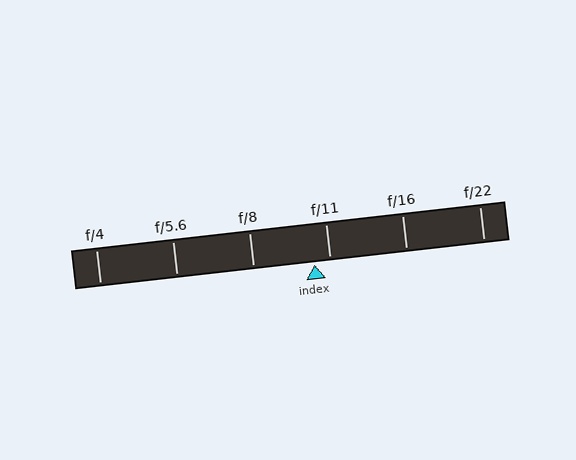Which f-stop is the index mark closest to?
The index mark is closest to f/11.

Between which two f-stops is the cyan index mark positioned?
The index mark is between f/8 and f/11.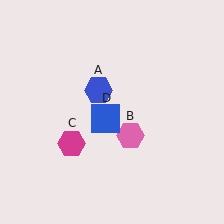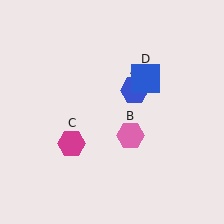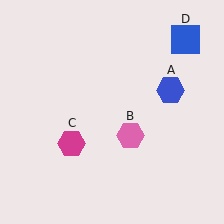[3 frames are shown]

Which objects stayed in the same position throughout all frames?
Pink hexagon (object B) and magenta hexagon (object C) remained stationary.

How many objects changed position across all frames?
2 objects changed position: blue hexagon (object A), blue square (object D).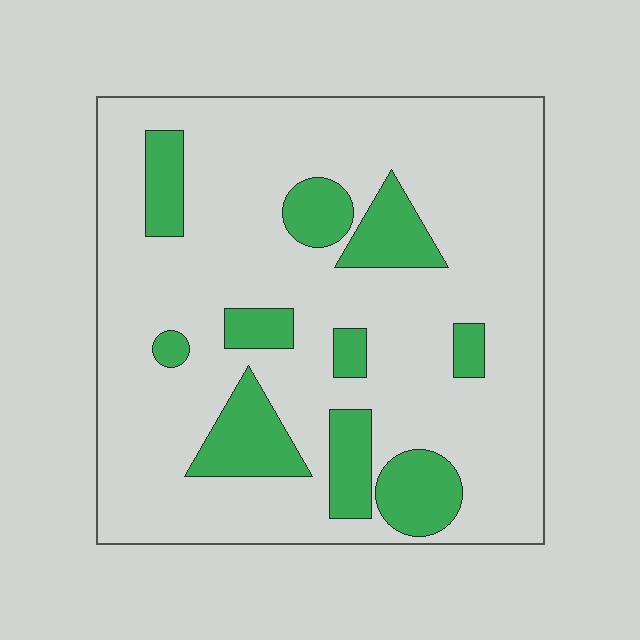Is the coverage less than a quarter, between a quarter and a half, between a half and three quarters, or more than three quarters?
Less than a quarter.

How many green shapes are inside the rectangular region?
10.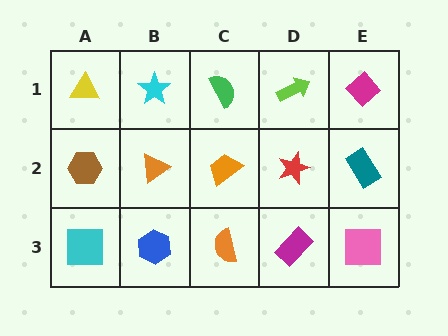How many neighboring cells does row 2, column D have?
4.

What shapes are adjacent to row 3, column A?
A brown hexagon (row 2, column A), a blue hexagon (row 3, column B).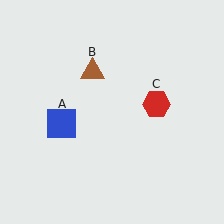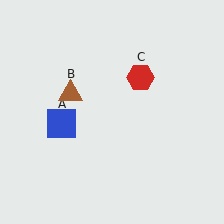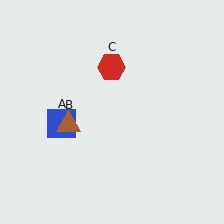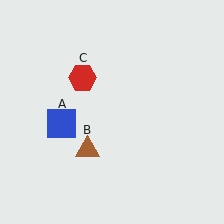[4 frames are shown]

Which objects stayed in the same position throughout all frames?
Blue square (object A) remained stationary.